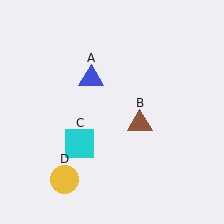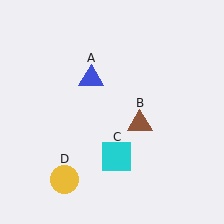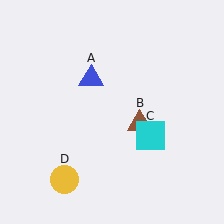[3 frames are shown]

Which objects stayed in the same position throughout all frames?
Blue triangle (object A) and brown triangle (object B) and yellow circle (object D) remained stationary.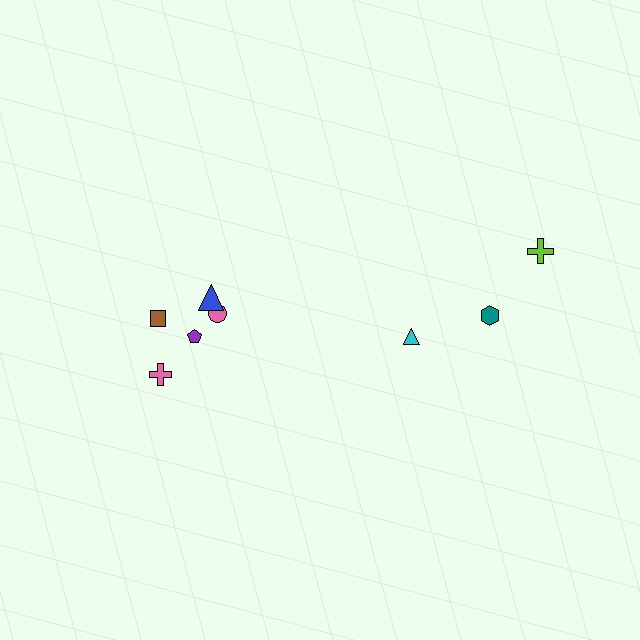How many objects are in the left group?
There are 5 objects.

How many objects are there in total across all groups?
There are 8 objects.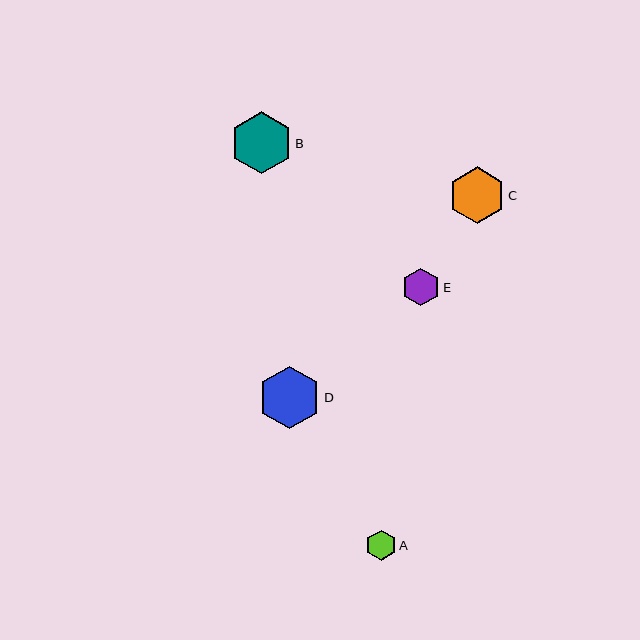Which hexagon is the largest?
Hexagon D is the largest with a size of approximately 63 pixels.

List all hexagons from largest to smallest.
From largest to smallest: D, B, C, E, A.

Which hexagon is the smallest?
Hexagon A is the smallest with a size of approximately 30 pixels.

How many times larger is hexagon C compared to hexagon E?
Hexagon C is approximately 1.5 times the size of hexagon E.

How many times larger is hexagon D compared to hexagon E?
Hexagon D is approximately 1.7 times the size of hexagon E.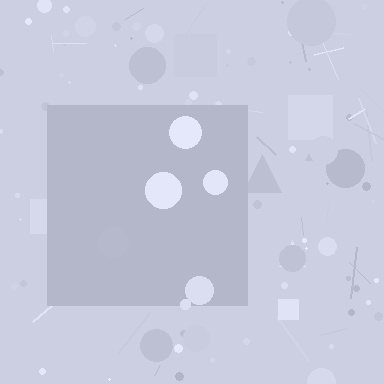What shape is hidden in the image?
A square is hidden in the image.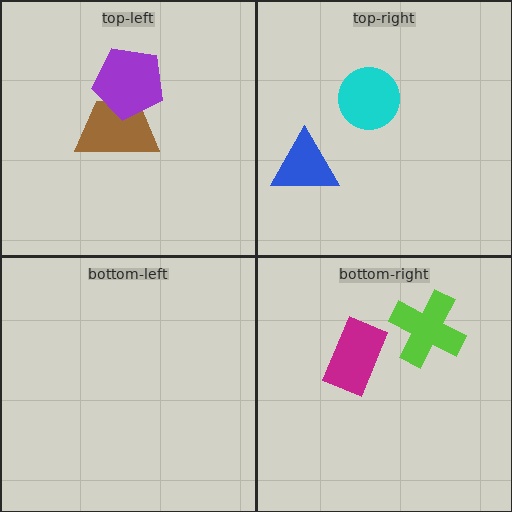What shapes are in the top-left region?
The brown trapezoid, the purple pentagon.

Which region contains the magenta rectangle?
The bottom-right region.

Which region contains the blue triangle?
The top-right region.